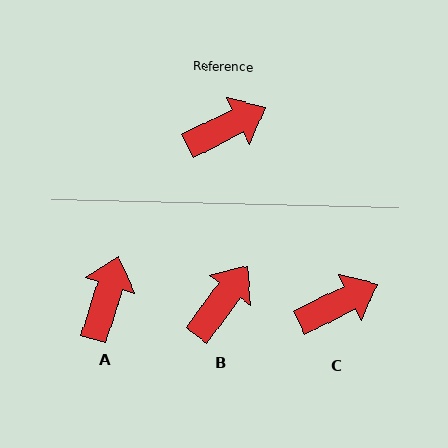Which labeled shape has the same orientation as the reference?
C.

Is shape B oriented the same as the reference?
No, it is off by about 27 degrees.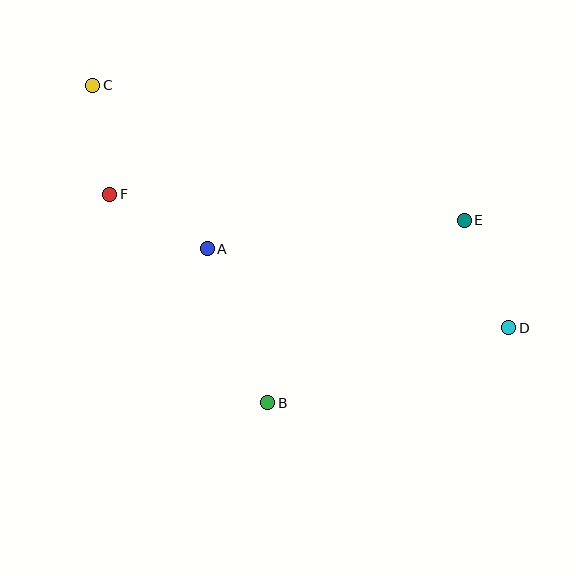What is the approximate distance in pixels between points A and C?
The distance between A and C is approximately 200 pixels.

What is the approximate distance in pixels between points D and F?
The distance between D and F is approximately 420 pixels.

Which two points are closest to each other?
Points C and F are closest to each other.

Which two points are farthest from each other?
Points C and D are farthest from each other.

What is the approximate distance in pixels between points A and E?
The distance between A and E is approximately 259 pixels.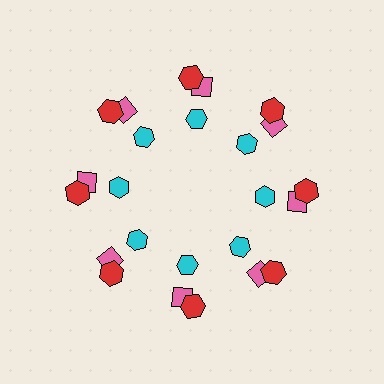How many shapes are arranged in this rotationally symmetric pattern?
There are 24 shapes, arranged in 8 groups of 3.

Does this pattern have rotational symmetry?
Yes, this pattern has 8-fold rotational symmetry. It looks the same after rotating 45 degrees around the center.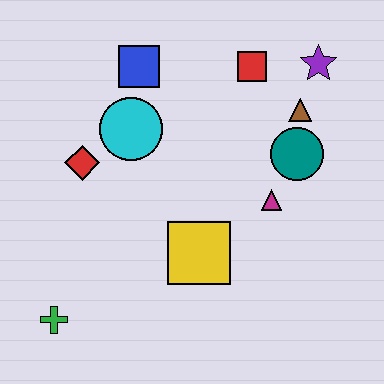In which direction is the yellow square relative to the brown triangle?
The yellow square is below the brown triangle.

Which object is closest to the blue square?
The cyan circle is closest to the blue square.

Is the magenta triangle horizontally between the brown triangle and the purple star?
No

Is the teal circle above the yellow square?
Yes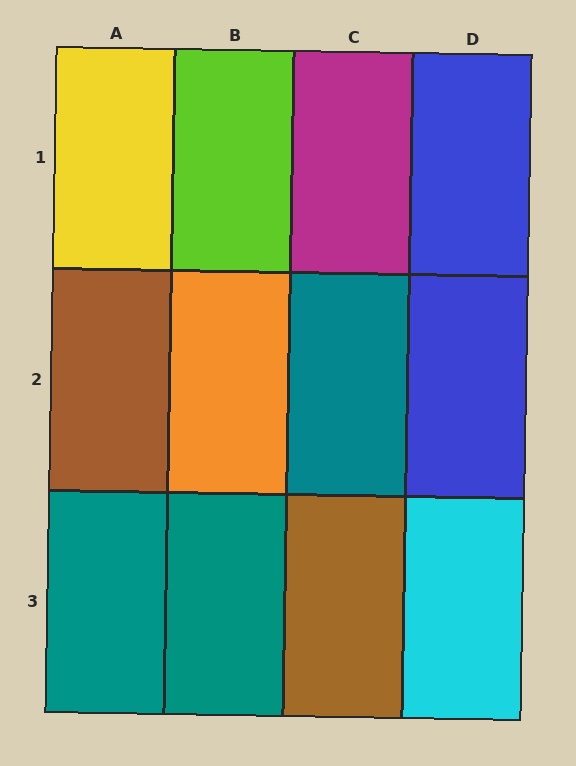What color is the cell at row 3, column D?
Cyan.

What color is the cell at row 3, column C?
Brown.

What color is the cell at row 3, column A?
Teal.